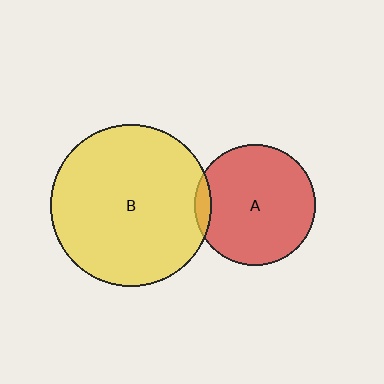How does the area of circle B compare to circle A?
Approximately 1.8 times.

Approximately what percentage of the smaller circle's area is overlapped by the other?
Approximately 5%.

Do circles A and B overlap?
Yes.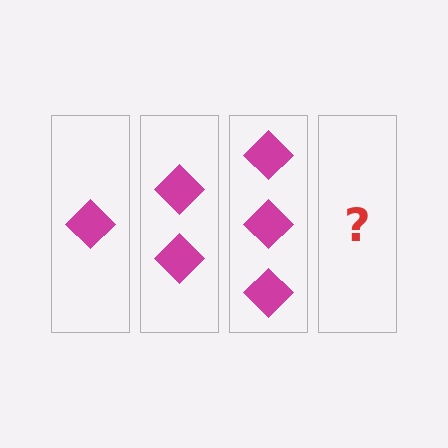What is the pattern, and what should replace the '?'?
The pattern is that each step adds one more diamond. The '?' should be 4 diamonds.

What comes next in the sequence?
The next element should be 4 diamonds.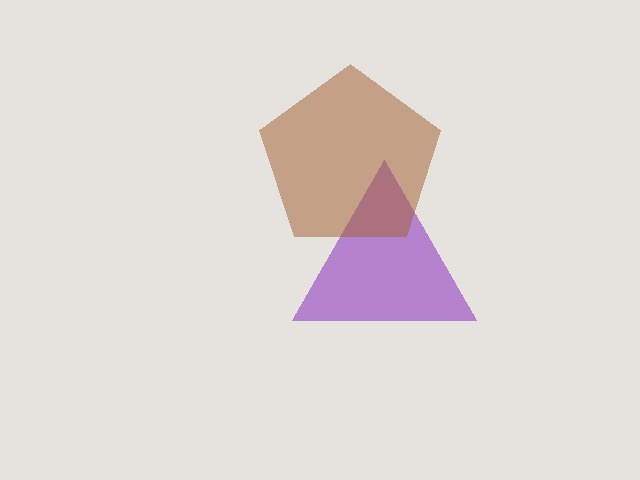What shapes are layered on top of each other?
The layered shapes are: a purple triangle, a brown pentagon.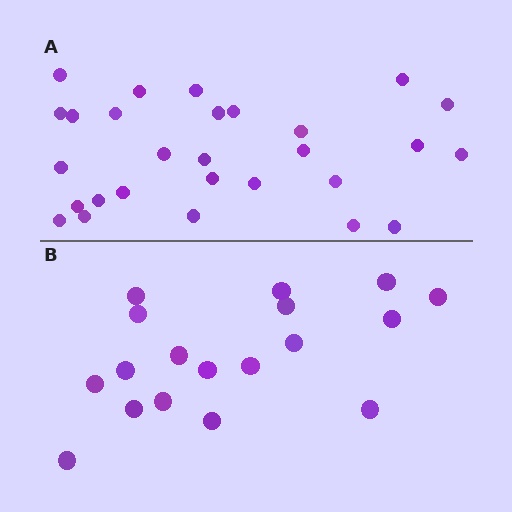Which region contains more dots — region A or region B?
Region A (the top region) has more dots.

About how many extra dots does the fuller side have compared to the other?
Region A has roughly 10 or so more dots than region B.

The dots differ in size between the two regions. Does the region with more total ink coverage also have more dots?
No. Region B has more total ink coverage because its dots are larger, but region A actually contains more individual dots. Total area can be misleading — the number of items is what matters here.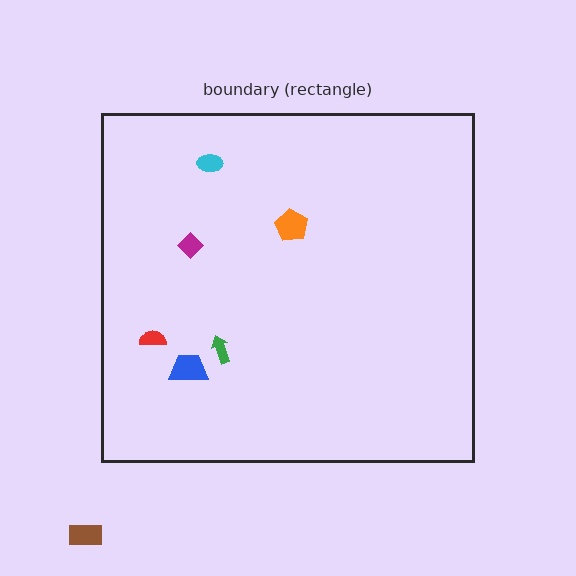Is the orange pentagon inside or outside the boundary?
Inside.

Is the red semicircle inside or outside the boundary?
Inside.